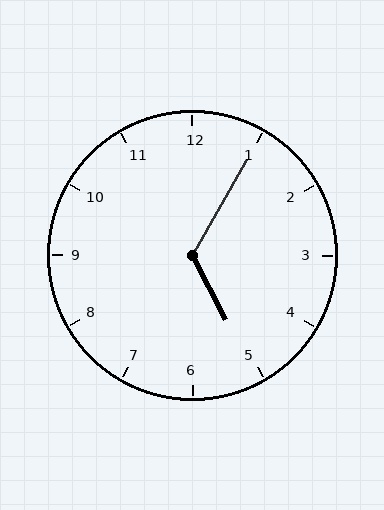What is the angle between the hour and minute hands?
Approximately 122 degrees.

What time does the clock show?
5:05.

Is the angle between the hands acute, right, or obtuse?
It is obtuse.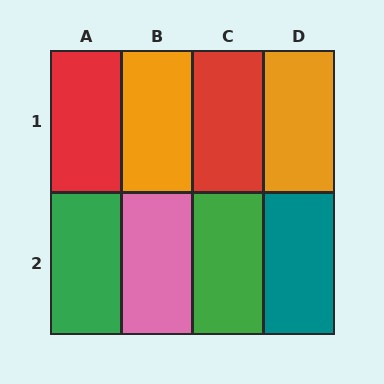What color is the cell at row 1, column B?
Orange.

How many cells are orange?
2 cells are orange.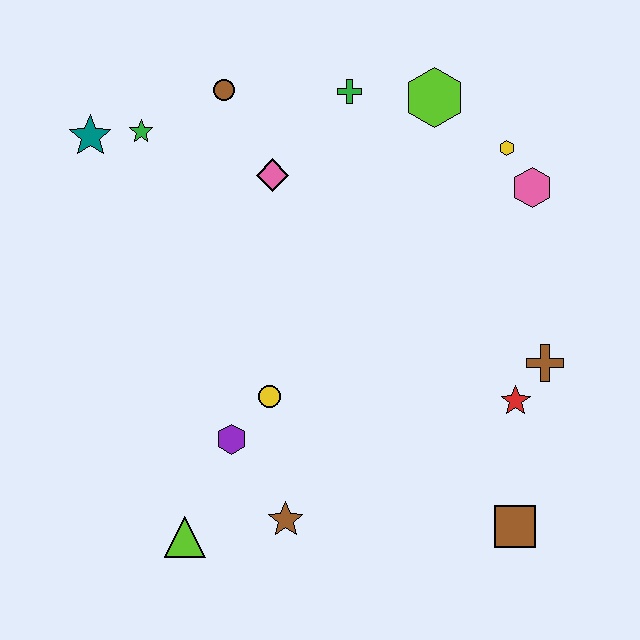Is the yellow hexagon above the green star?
No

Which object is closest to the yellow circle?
The purple hexagon is closest to the yellow circle.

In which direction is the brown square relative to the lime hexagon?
The brown square is below the lime hexagon.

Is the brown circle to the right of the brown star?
No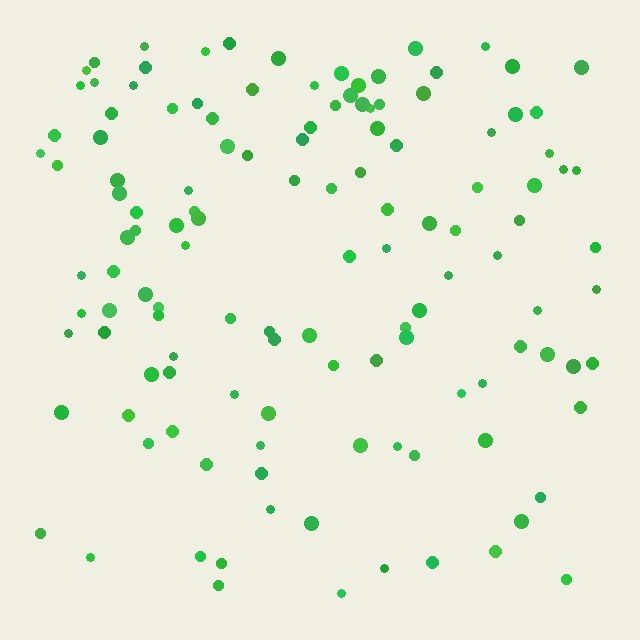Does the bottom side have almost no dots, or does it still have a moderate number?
Still a moderate number, just noticeably fewer than the top.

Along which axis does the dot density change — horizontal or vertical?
Vertical.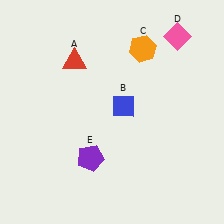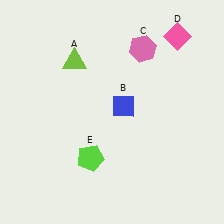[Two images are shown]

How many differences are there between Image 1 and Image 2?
There are 3 differences between the two images.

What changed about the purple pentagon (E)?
In Image 1, E is purple. In Image 2, it changed to lime.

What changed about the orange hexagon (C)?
In Image 1, C is orange. In Image 2, it changed to pink.